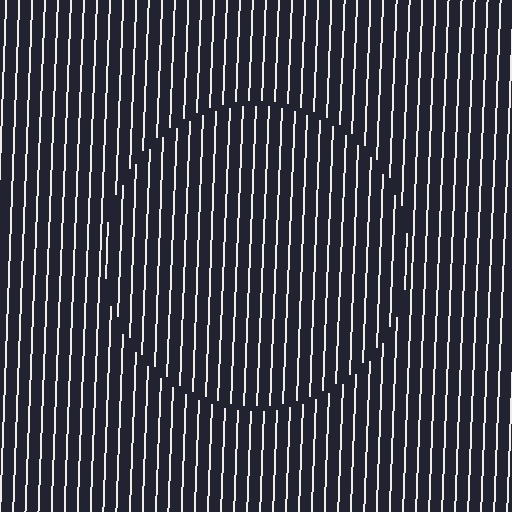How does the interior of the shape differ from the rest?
The interior of the shape contains the same grating, shifted by half a period — the contour is defined by the phase discontinuity where line-ends from the inner and outer gratings abut.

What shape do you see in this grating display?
An illusory circle. The interior of the shape contains the same grating, shifted by half a period — the contour is defined by the phase discontinuity where line-ends from the inner and outer gratings abut.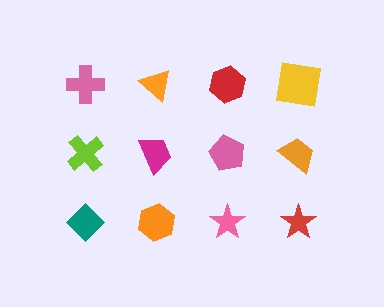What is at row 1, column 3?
A red hexagon.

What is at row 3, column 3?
A pink star.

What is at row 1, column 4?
A yellow square.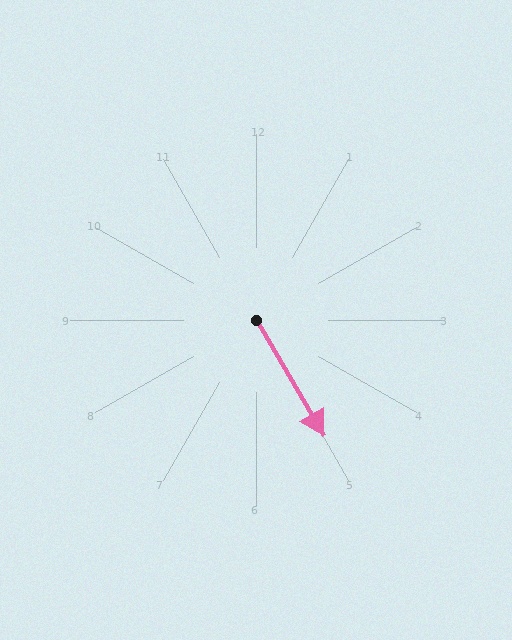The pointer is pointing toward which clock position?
Roughly 5 o'clock.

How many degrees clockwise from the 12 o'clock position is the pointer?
Approximately 150 degrees.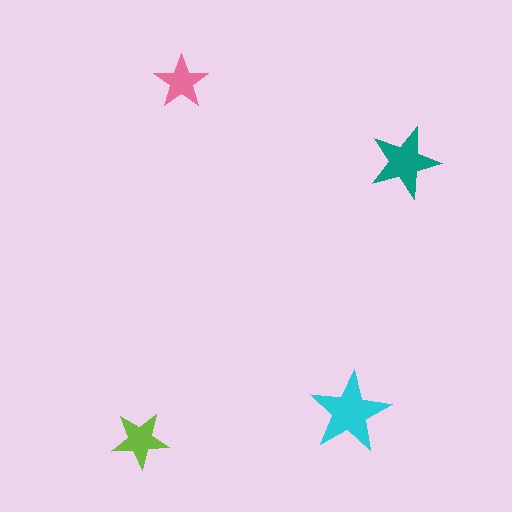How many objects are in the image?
There are 4 objects in the image.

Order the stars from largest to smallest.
the cyan one, the teal one, the lime one, the pink one.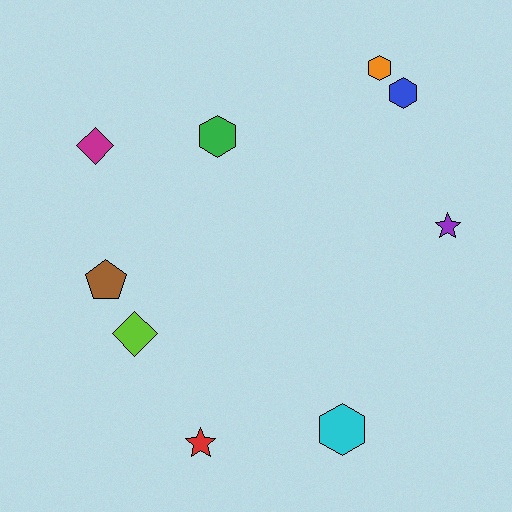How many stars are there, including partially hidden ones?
There are 2 stars.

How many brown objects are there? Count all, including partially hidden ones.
There is 1 brown object.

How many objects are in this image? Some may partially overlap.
There are 9 objects.